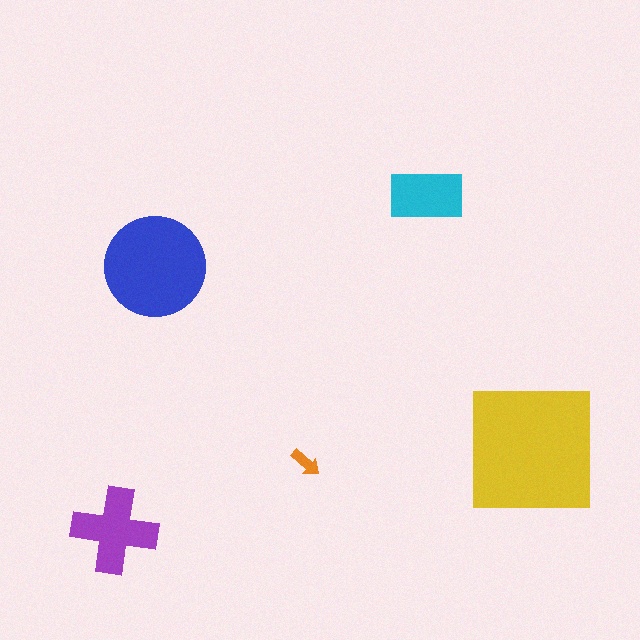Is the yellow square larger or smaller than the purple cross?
Larger.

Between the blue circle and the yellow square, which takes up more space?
The yellow square.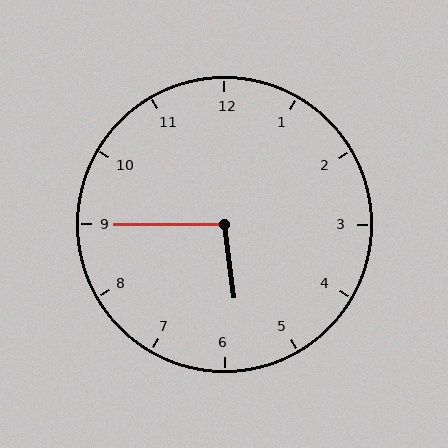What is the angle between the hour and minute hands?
Approximately 98 degrees.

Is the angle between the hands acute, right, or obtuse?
It is obtuse.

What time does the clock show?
5:45.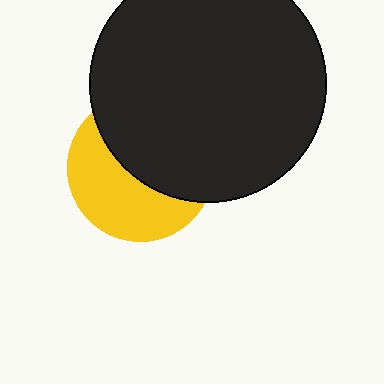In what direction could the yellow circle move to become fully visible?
The yellow circle could move down. That would shift it out from behind the black circle entirely.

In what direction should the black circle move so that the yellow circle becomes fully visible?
The black circle should move up. That is the shortest direction to clear the overlap and leave the yellow circle fully visible.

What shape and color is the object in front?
The object in front is a black circle.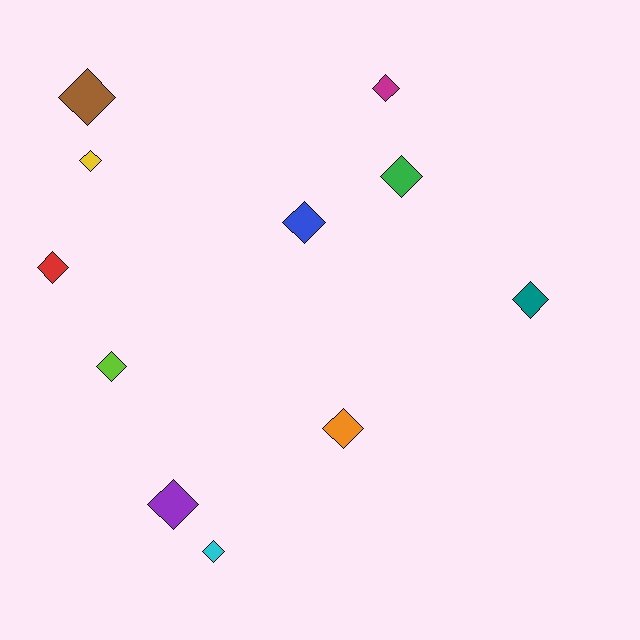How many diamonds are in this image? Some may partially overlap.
There are 11 diamonds.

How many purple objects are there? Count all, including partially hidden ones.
There is 1 purple object.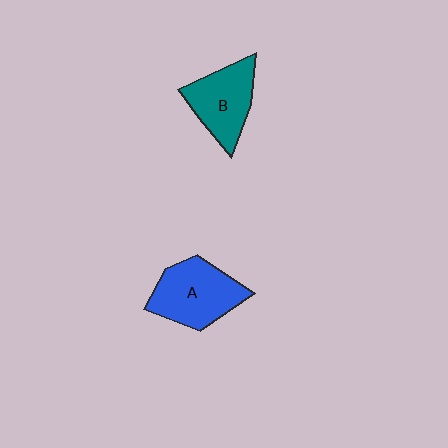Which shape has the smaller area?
Shape B (teal).